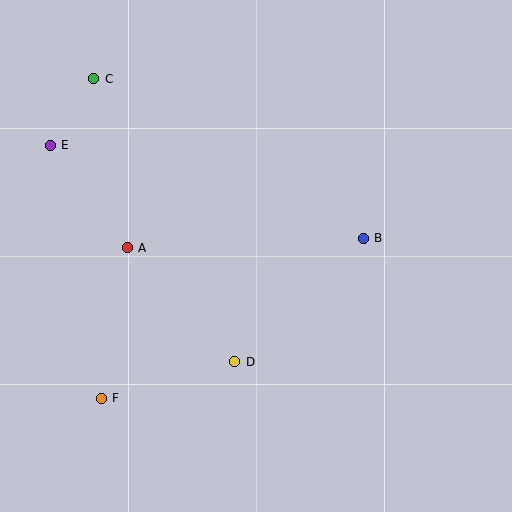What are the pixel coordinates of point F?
Point F is at (101, 398).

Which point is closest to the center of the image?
Point D at (235, 362) is closest to the center.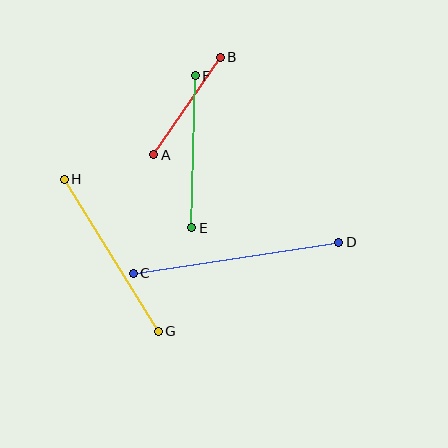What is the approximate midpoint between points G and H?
The midpoint is at approximately (111, 255) pixels.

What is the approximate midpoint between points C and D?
The midpoint is at approximately (236, 258) pixels.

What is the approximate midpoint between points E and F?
The midpoint is at approximately (193, 152) pixels.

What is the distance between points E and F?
The distance is approximately 152 pixels.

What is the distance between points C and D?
The distance is approximately 208 pixels.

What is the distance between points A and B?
The distance is approximately 118 pixels.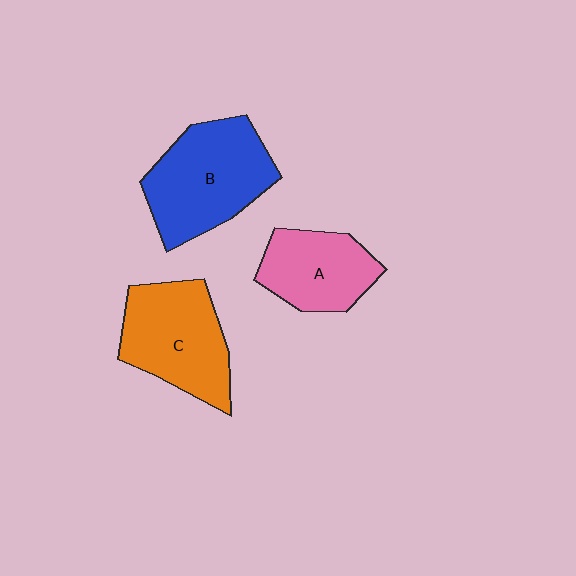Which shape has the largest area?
Shape B (blue).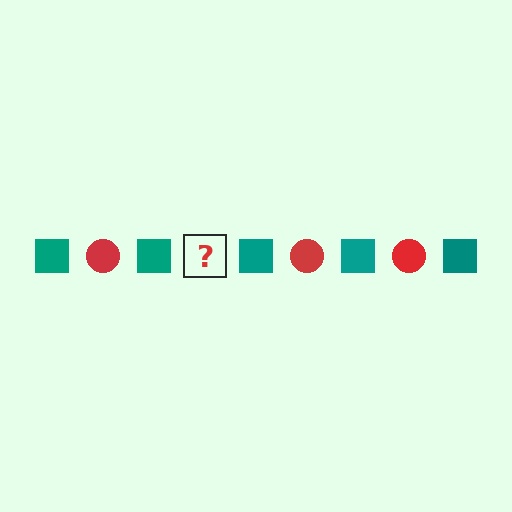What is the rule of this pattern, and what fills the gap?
The rule is that the pattern alternates between teal square and red circle. The gap should be filled with a red circle.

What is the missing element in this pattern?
The missing element is a red circle.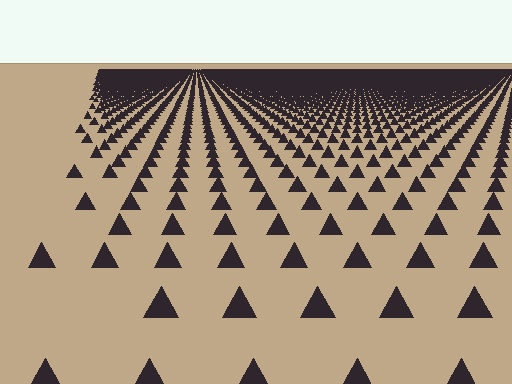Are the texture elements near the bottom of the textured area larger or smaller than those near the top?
Larger. Near the bottom, elements are closer to the viewer and appear at a bigger on-screen size.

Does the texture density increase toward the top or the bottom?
Density increases toward the top.